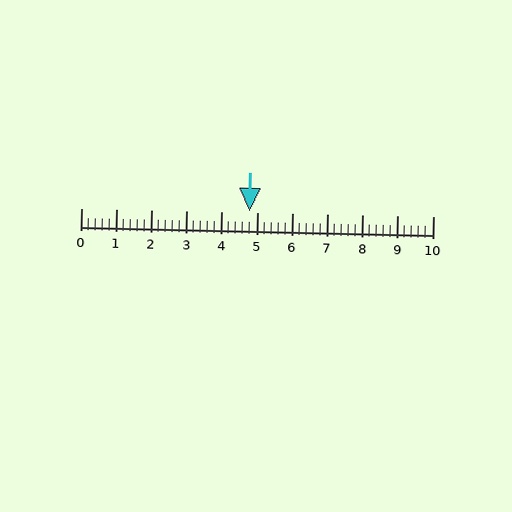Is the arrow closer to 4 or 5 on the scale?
The arrow is closer to 5.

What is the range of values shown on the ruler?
The ruler shows values from 0 to 10.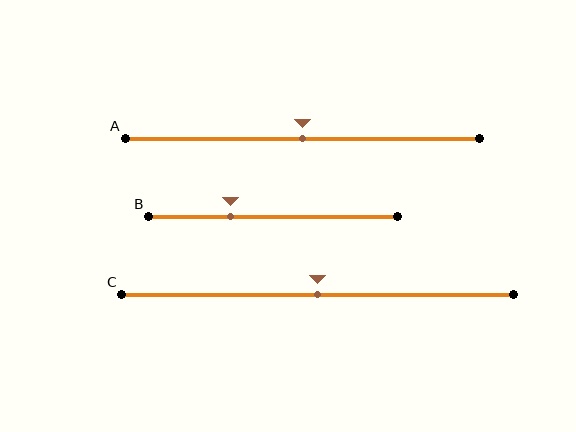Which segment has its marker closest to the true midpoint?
Segment A has its marker closest to the true midpoint.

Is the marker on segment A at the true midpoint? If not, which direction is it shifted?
Yes, the marker on segment A is at the true midpoint.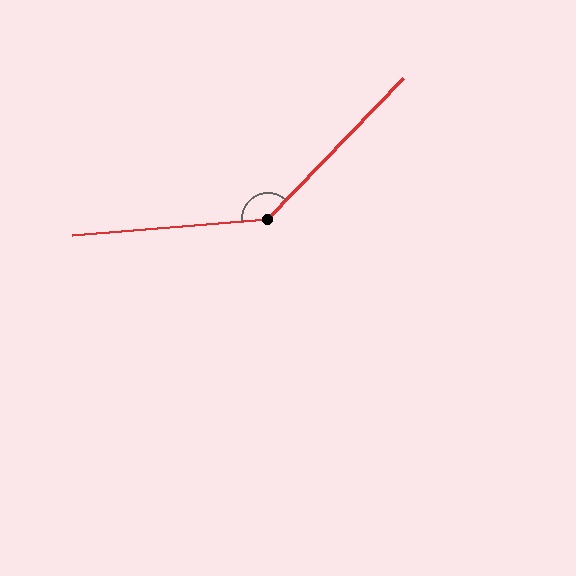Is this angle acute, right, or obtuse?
It is obtuse.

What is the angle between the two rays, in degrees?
Approximately 139 degrees.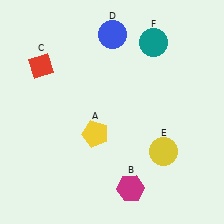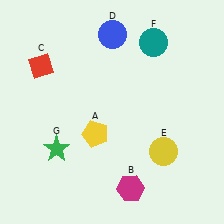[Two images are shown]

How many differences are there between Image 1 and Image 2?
There is 1 difference between the two images.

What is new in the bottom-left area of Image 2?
A green star (G) was added in the bottom-left area of Image 2.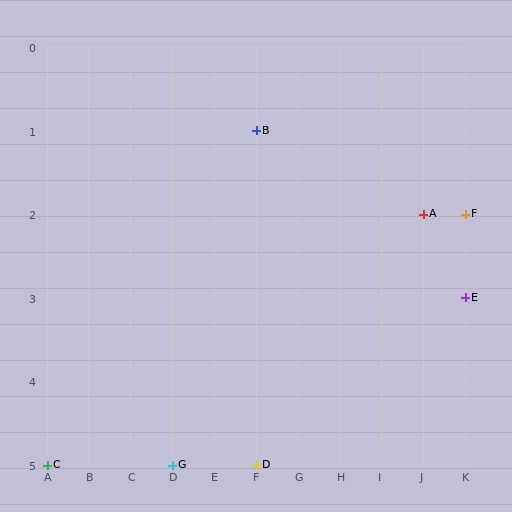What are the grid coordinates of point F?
Point F is at grid coordinates (K, 2).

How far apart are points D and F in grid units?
Points D and F are 5 columns and 3 rows apart (about 5.8 grid units diagonally).